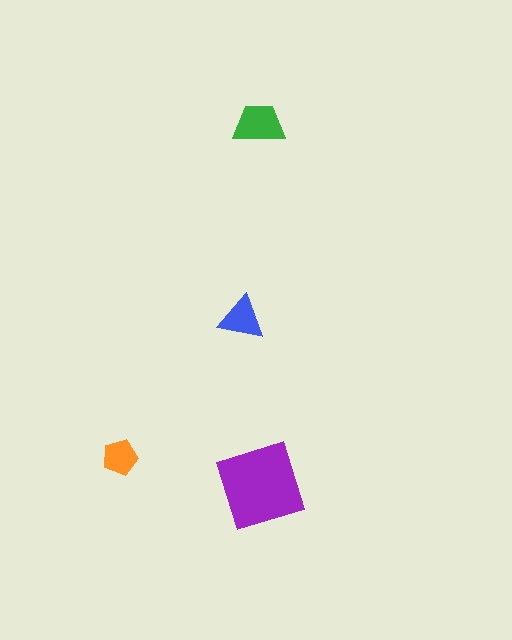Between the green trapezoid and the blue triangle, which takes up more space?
The green trapezoid.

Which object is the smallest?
The orange pentagon.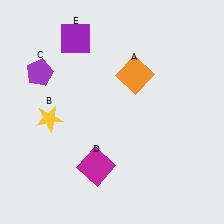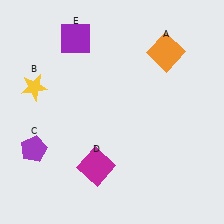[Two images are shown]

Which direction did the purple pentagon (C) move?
The purple pentagon (C) moved down.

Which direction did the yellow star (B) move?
The yellow star (B) moved up.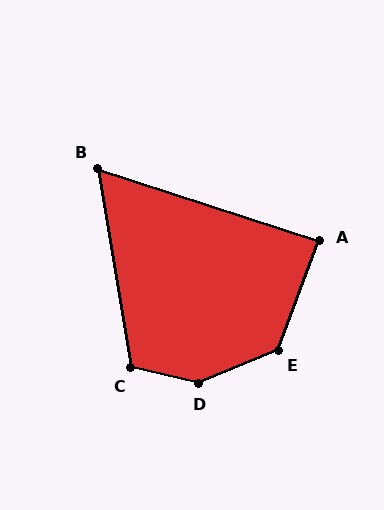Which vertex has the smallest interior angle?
B, at approximately 63 degrees.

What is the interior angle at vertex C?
Approximately 112 degrees (obtuse).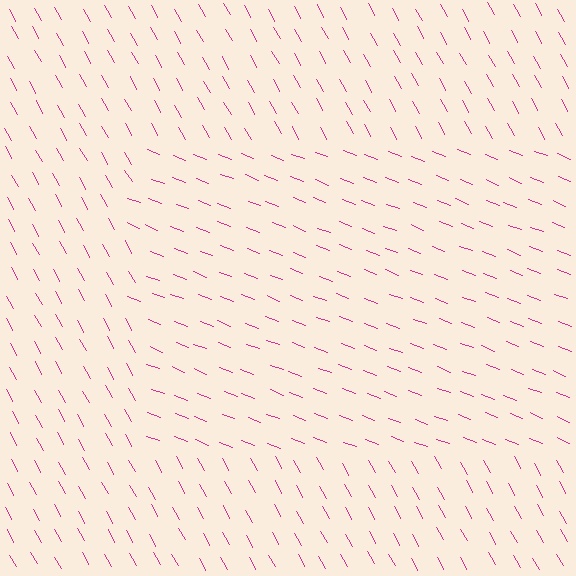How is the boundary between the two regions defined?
The boundary is defined purely by a change in line orientation (approximately 40 degrees difference). All lines are the same color and thickness.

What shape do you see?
I see a rectangle.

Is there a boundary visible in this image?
Yes, there is a texture boundary formed by a change in line orientation.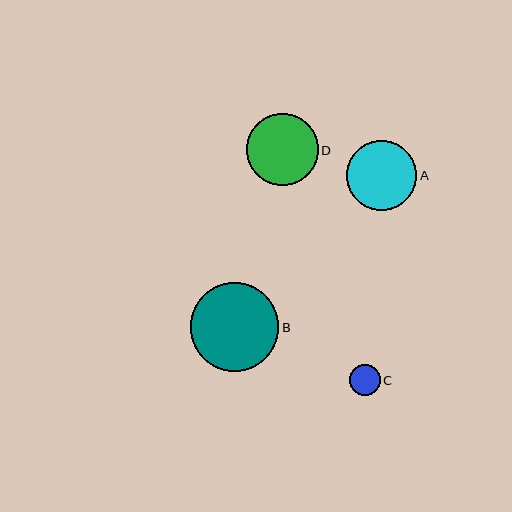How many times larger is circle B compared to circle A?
Circle B is approximately 1.3 times the size of circle A.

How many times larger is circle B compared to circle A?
Circle B is approximately 1.3 times the size of circle A.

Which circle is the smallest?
Circle C is the smallest with a size of approximately 31 pixels.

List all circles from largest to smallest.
From largest to smallest: B, D, A, C.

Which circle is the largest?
Circle B is the largest with a size of approximately 89 pixels.